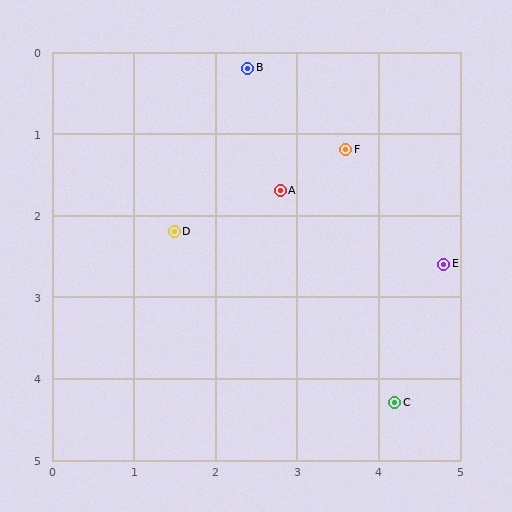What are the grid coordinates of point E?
Point E is at approximately (4.8, 2.6).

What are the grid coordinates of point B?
Point B is at approximately (2.4, 0.2).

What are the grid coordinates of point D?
Point D is at approximately (1.5, 2.2).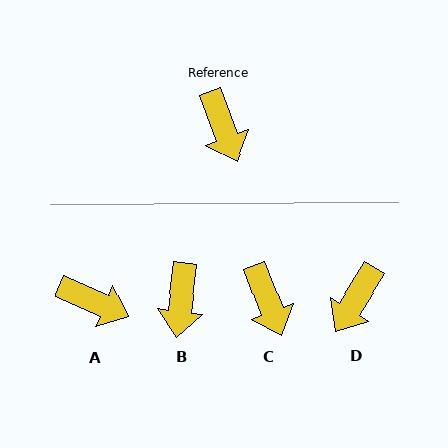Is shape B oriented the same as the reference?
No, it is off by about 28 degrees.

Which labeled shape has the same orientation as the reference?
C.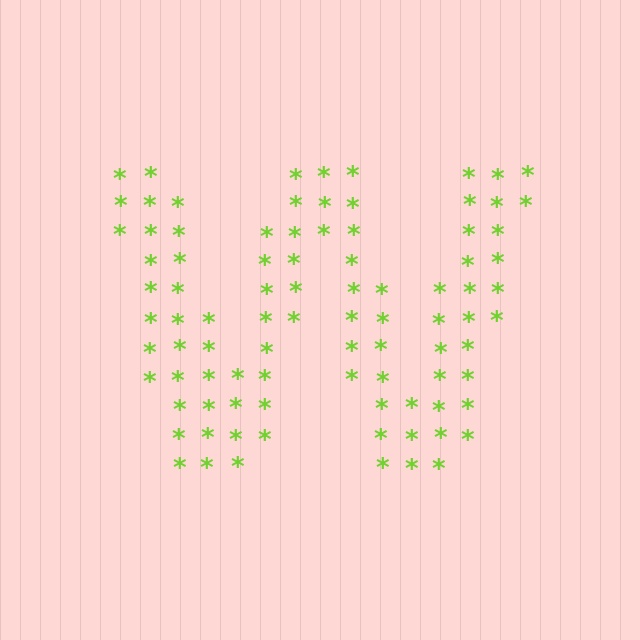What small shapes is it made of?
It is made of small asterisks.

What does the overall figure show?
The overall figure shows the letter W.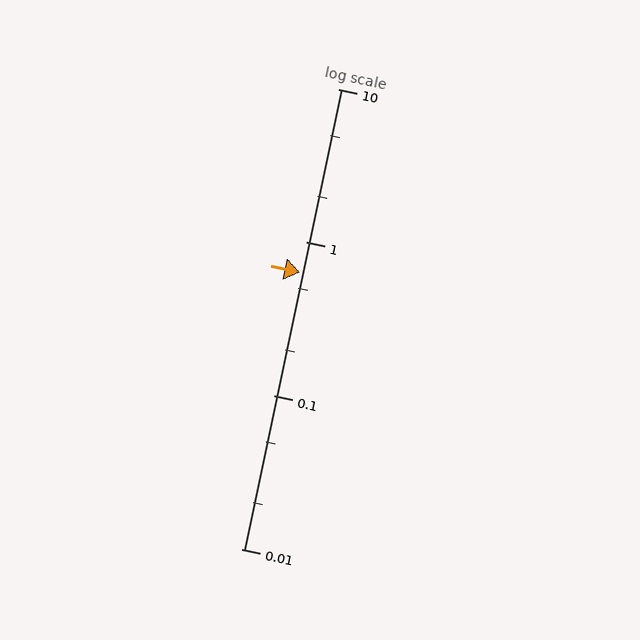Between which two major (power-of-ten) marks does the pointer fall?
The pointer is between 0.1 and 1.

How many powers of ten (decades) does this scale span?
The scale spans 3 decades, from 0.01 to 10.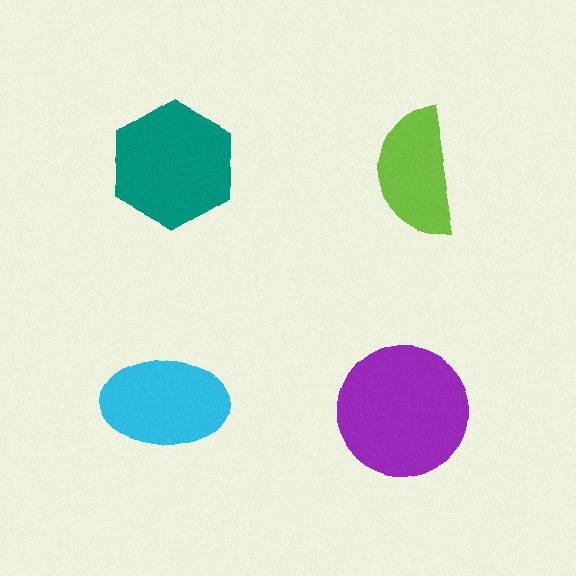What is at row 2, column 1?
A cyan ellipse.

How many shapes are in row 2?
2 shapes.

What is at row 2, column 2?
A purple circle.